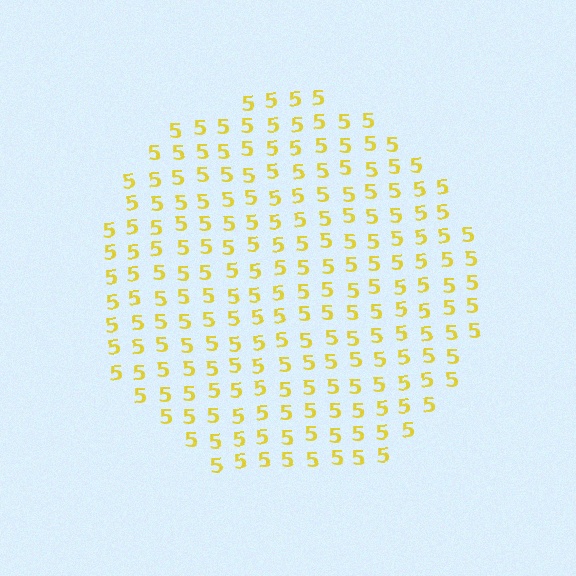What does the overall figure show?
The overall figure shows a circle.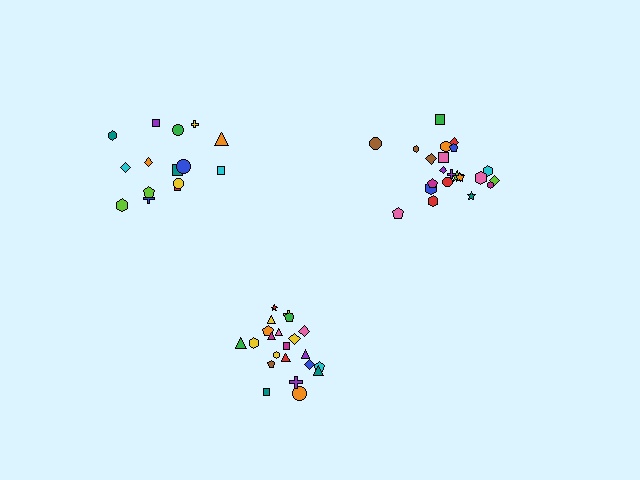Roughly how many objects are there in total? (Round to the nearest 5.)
Roughly 60 objects in total.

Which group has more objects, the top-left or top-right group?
The top-right group.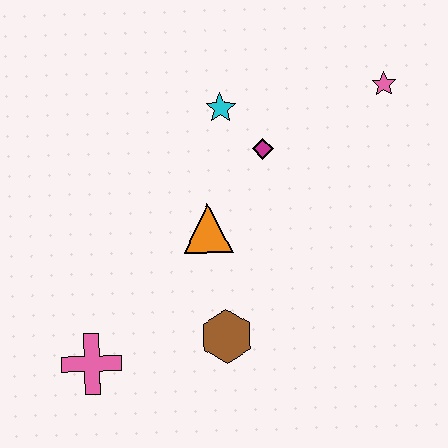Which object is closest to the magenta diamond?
The cyan star is closest to the magenta diamond.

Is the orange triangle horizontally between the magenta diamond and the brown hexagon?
No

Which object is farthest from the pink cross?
The pink star is farthest from the pink cross.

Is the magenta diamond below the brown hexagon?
No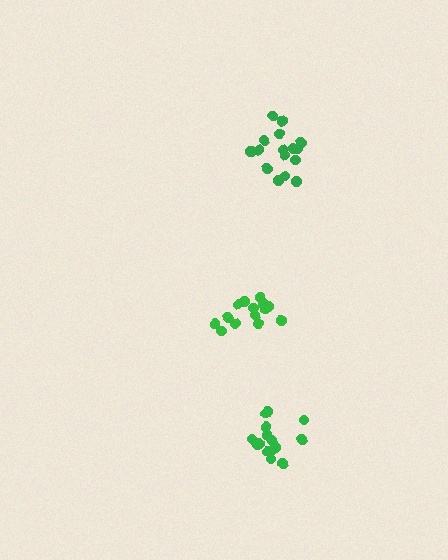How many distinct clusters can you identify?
There are 3 distinct clusters.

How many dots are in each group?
Group 1: 14 dots, Group 2: 15 dots, Group 3: 17 dots (46 total).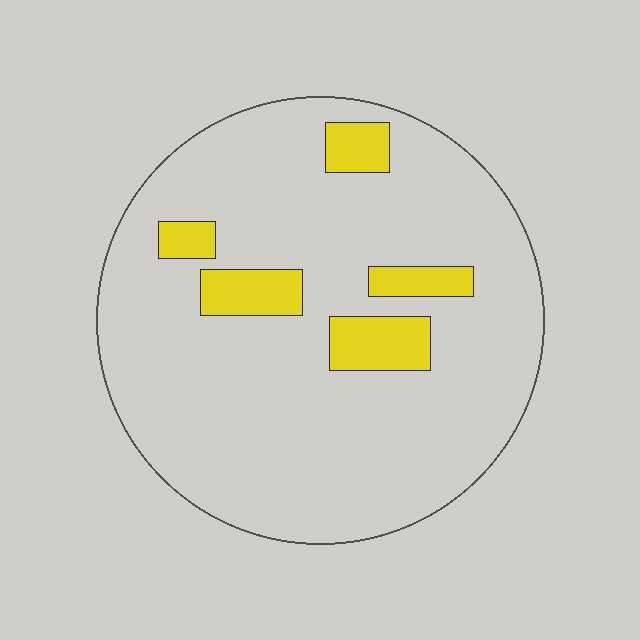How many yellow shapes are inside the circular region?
5.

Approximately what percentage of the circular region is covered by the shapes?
Approximately 10%.